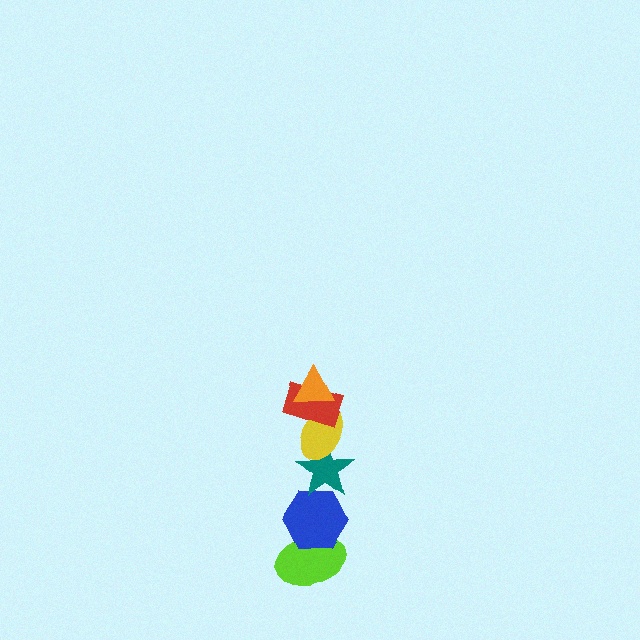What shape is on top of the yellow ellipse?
The red rectangle is on top of the yellow ellipse.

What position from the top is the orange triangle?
The orange triangle is 1st from the top.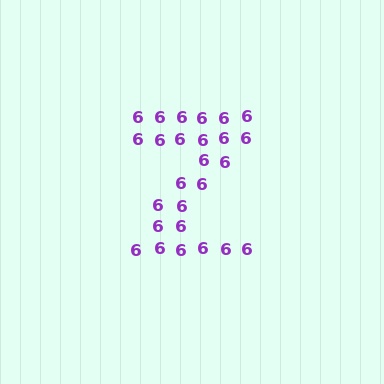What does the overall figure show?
The overall figure shows the letter Z.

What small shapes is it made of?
It is made of small digit 6's.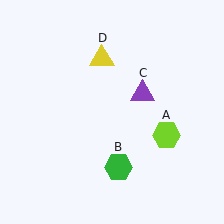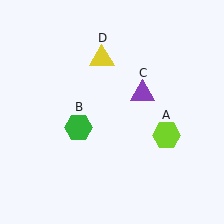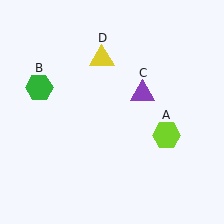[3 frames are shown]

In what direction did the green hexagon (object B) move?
The green hexagon (object B) moved up and to the left.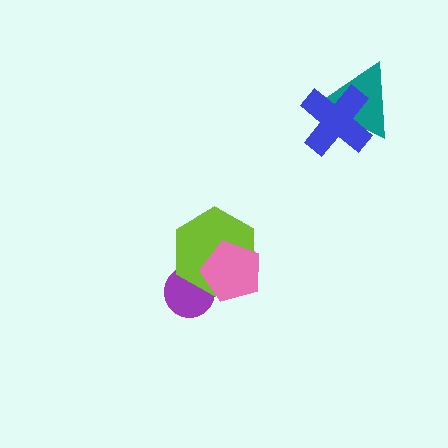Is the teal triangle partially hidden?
Yes, it is partially covered by another shape.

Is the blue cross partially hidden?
No, no other shape covers it.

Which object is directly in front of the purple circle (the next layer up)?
The lime hexagon is directly in front of the purple circle.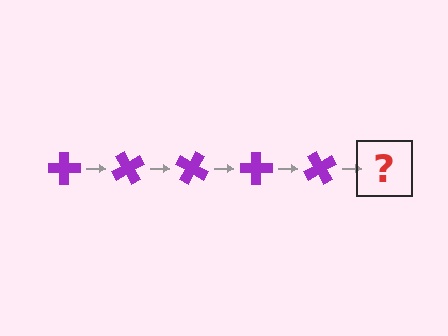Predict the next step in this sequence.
The next step is a purple cross rotated 300 degrees.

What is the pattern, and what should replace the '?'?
The pattern is that the cross rotates 60 degrees each step. The '?' should be a purple cross rotated 300 degrees.